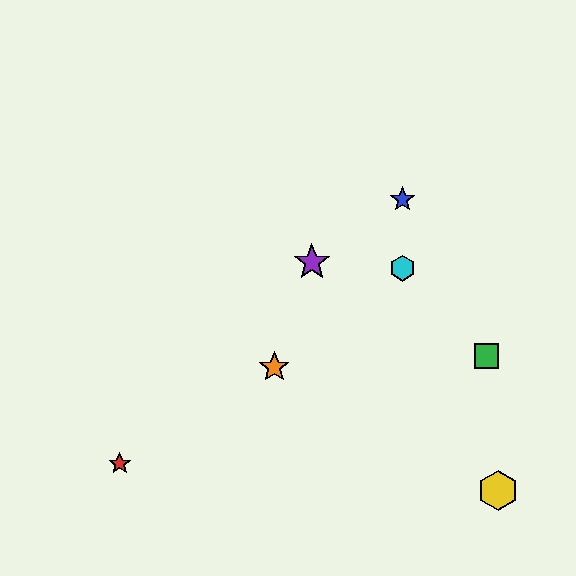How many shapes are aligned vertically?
2 shapes (the blue star, the cyan hexagon) are aligned vertically.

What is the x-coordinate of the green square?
The green square is at x≈487.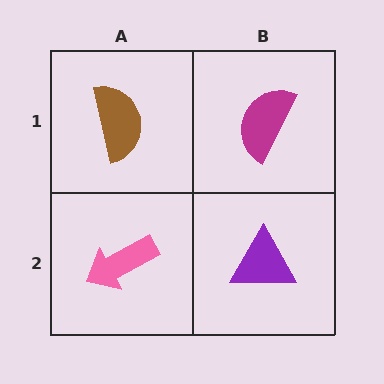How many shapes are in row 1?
2 shapes.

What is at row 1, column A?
A brown semicircle.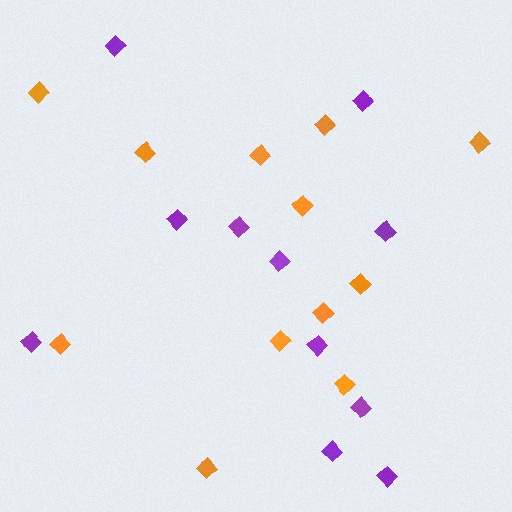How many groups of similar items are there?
There are 2 groups: one group of orange diamonds (12) and one group of purple diamonds (11).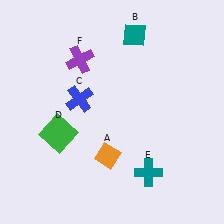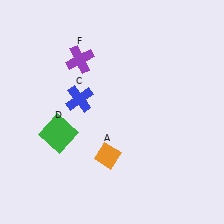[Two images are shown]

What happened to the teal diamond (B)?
The teal diamond (B) was removed in Image 2. It was in the top-right area of Image 1.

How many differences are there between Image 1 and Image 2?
There are 2 differences between the two images.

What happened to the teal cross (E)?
The teal cross (E) was removed in Image 2. It was in the bottom-right area of Image 1.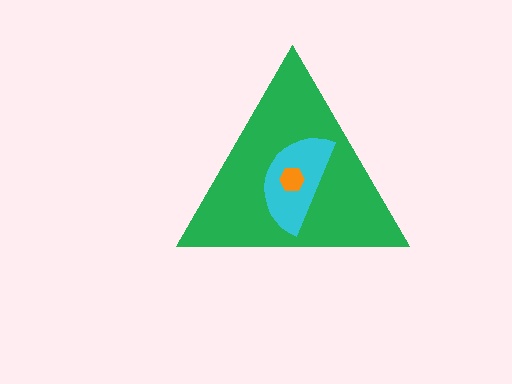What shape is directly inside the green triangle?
The cyan semicircle.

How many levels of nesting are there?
3.